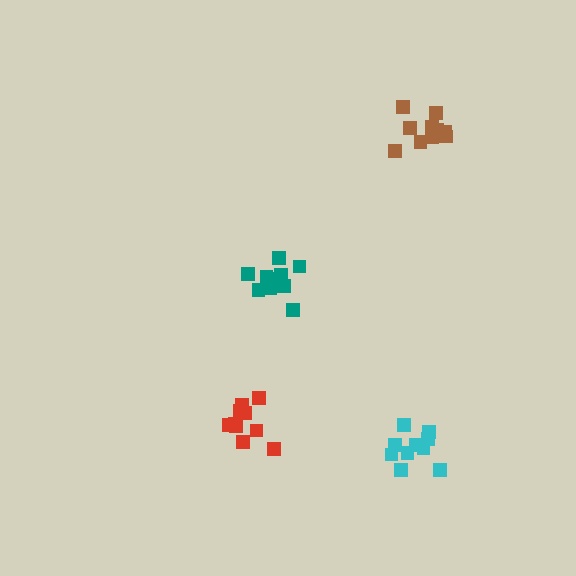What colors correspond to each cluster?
The clusters are colored: brown, cyan, teal, red.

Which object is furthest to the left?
The red cluster is leftmost.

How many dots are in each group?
Group 1: 10 dots, Group 2: 10 dots, Group 3: 12 dots, Group 4: 10 dots (42 total).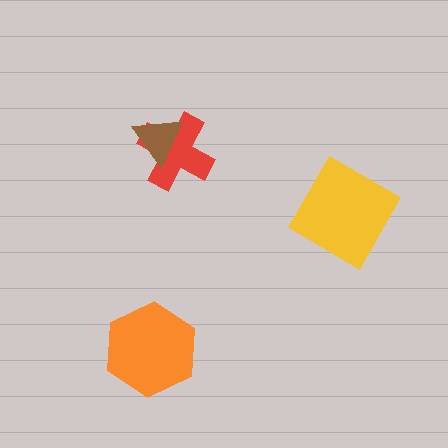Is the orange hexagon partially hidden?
No, no other shape covers it.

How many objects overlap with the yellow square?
0 objects overlap with the yellow square.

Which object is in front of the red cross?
The brown triangle is in front of the red cross.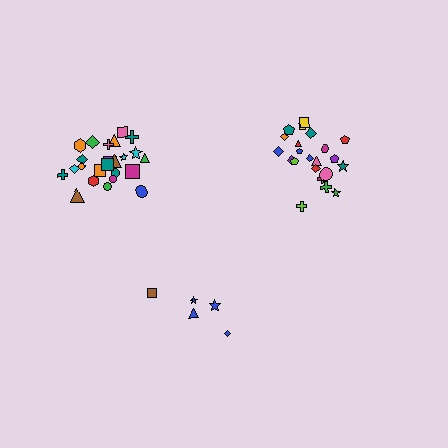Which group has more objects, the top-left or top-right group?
The top-left group.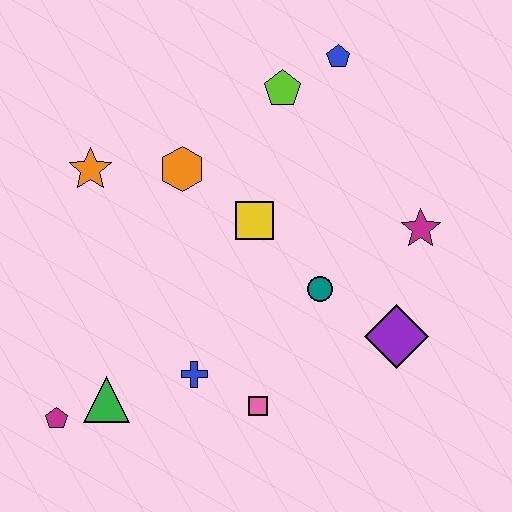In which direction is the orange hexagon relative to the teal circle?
The orange hexagon is to the left of the teal circle.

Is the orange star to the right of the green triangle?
No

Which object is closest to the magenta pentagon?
The green triangle is closest to the magenta pentagon.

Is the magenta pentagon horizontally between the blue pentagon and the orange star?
No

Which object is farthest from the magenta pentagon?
The blue pentagon is farthest from the magenta pentagon.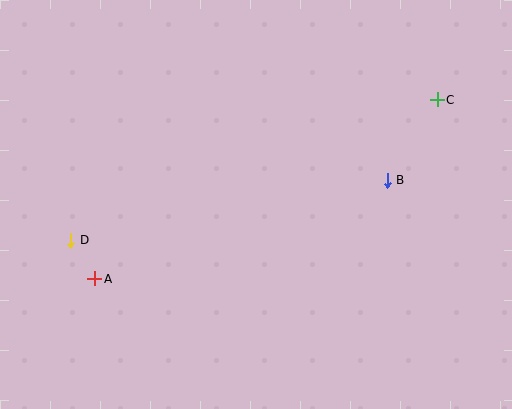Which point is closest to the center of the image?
Point B at (387, 180) is closest to the center.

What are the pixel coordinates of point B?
Point B is at (387, 180).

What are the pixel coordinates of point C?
Point C is at (437, 100).